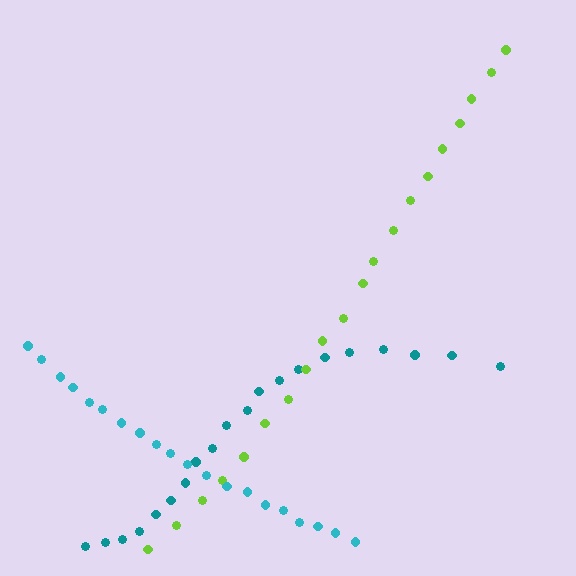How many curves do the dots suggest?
There are 3 distinct paths.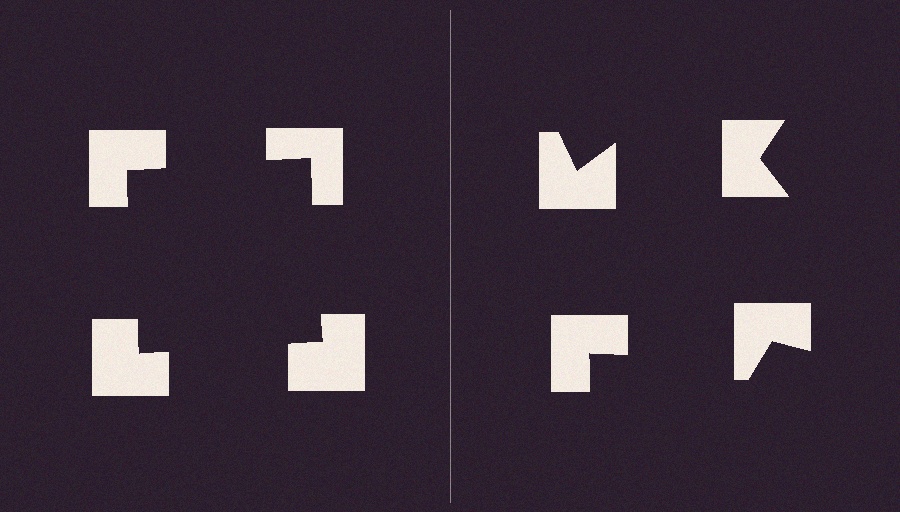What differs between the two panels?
The notched squares are positioned identically on both sides; only the wedge orientations differ. On the left they align to a square; on the right they are misaligned.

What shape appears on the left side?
An illusory square.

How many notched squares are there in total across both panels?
8 — 4 on each side.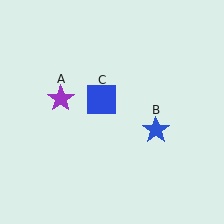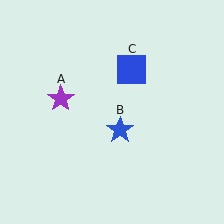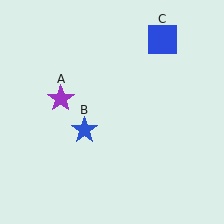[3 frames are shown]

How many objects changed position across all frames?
2 objects changed position: blue star (object B), blue square (object C).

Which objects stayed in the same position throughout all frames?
Purple star (object A) remained stationary.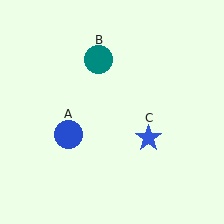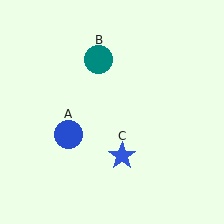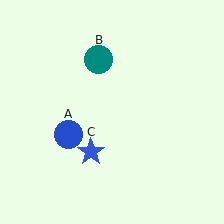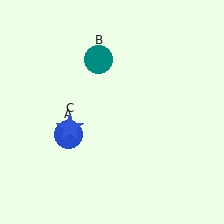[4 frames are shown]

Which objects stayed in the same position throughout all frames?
Blue circle (object A) and teal circle (object B) remained stationary.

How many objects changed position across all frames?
1 object changed position: blue star (object C).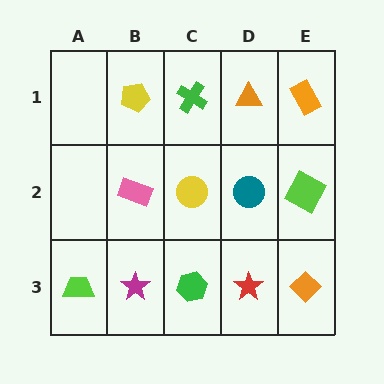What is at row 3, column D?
A red star.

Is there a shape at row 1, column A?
No, that cell is empty.